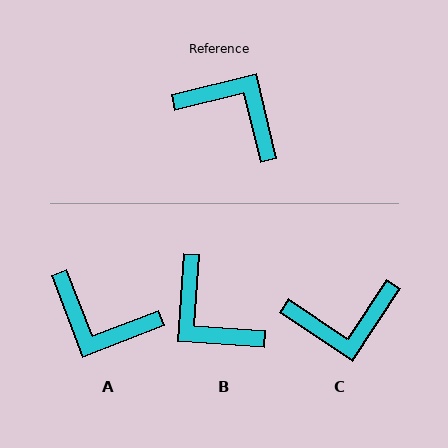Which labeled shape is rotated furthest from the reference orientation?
A, about 173 degrees away.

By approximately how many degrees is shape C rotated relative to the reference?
Approximately 137 degrees clockwise.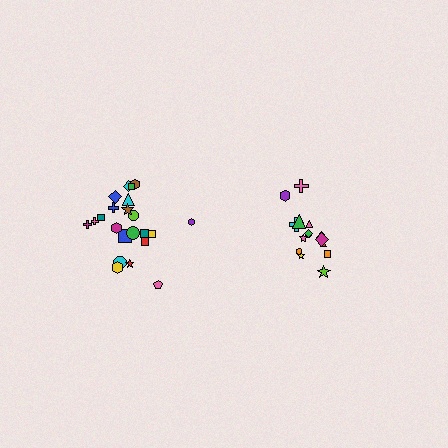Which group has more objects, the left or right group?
The left group.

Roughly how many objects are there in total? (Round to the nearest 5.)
Roughly 35 objects in total.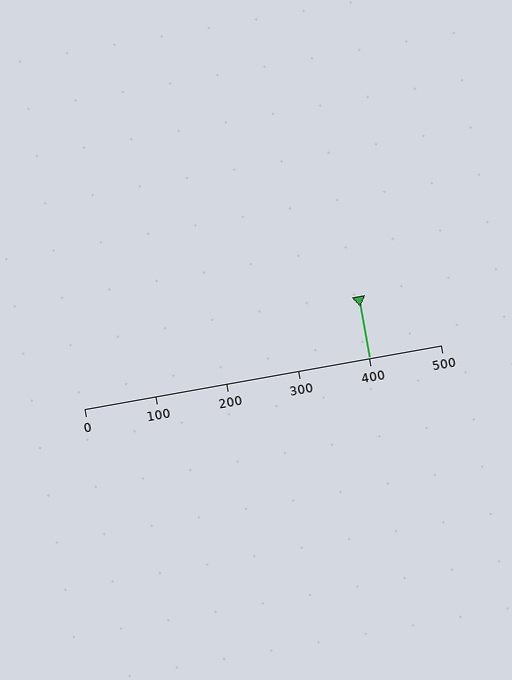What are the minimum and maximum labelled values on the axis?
The axis runs from 0 to 500.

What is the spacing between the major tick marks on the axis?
The major ticks are spaced 100 apart.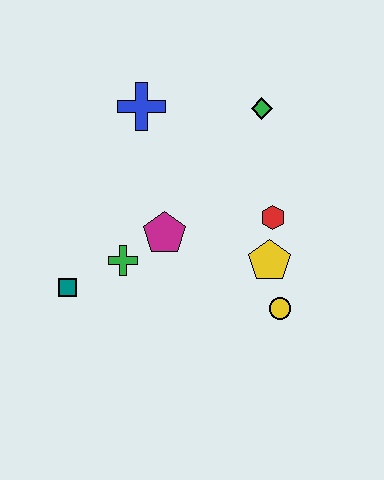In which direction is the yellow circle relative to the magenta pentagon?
The yellow circle is to the right of the magenta pentagon.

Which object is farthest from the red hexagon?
The teal square is farthest from the red hexagon.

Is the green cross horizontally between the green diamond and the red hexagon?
No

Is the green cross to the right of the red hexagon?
No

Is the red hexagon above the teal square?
Yes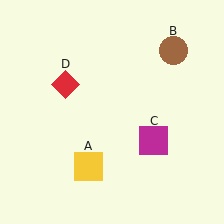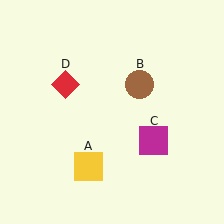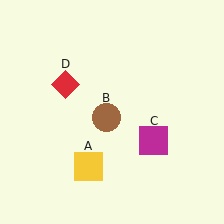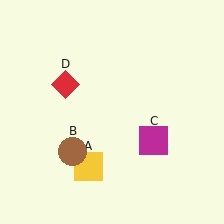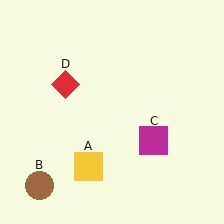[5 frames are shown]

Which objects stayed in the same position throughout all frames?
Yellow square (object A) and magenta square (object C) and red diamond (object D) remained stationary.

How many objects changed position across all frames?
1 object changed position: brown circle (object B).